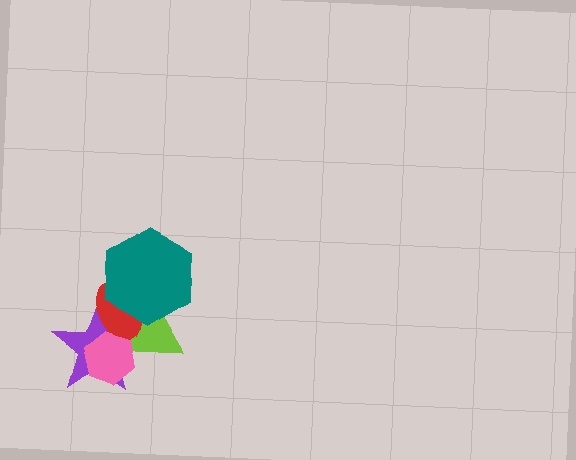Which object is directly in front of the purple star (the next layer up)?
The lime triangle is directly in front of the purple star.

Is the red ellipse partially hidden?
Yes, it is partially covered by another shape.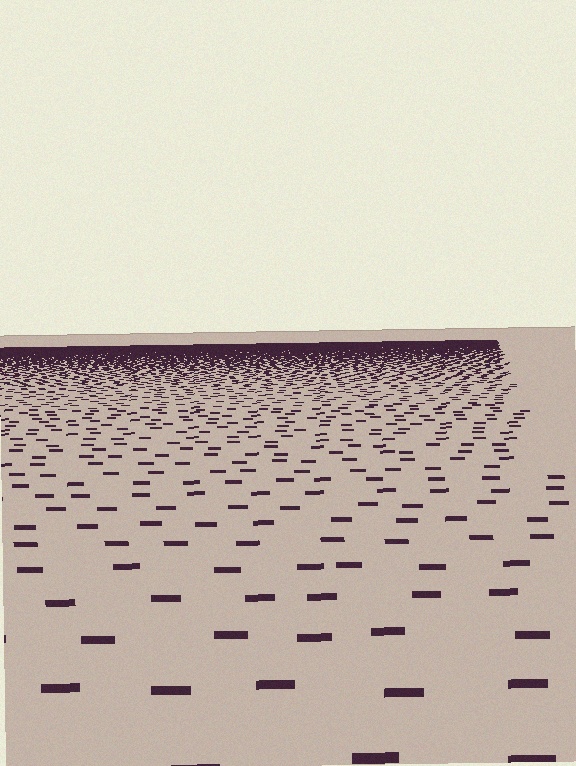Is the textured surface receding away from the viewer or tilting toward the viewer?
The surface is receding away from the viewer. Texture elements get smaller and denser toward the top.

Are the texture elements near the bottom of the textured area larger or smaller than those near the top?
Larger. Near the bottom, elements are closer to the viewer and appear at a bigger on-screen size.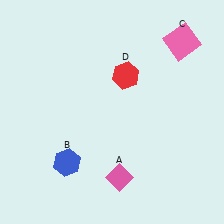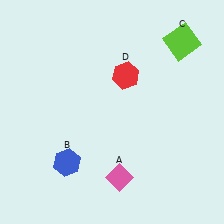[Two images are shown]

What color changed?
The square (C) changed from pink in Image 1 to lime in Image 2.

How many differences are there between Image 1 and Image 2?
There is 1 difference between the two images.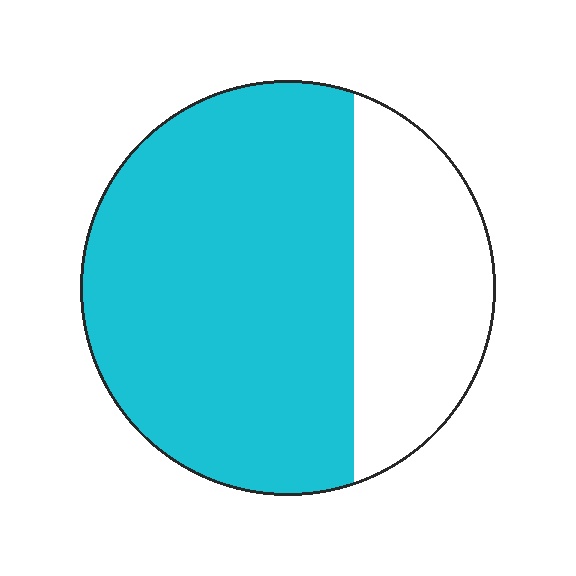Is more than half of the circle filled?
Yes.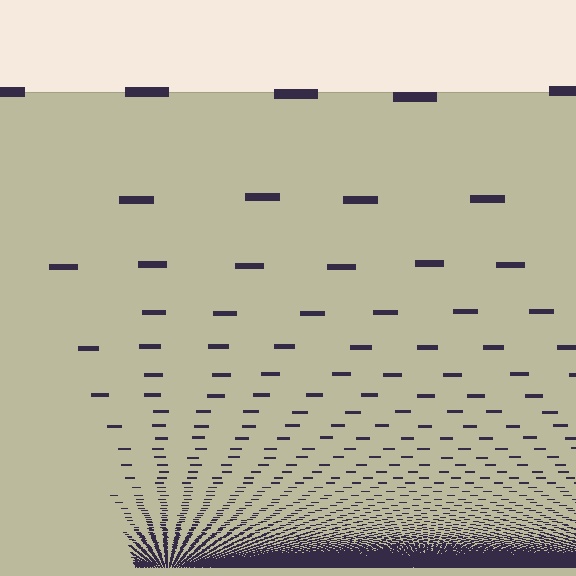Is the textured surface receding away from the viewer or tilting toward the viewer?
The surface appears to tilt toward the viewer. Texture elements get larger and sparser toward the top.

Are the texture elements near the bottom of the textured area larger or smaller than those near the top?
Smaller. The gradient is inverted — elements near the bottom are smaller and denser.